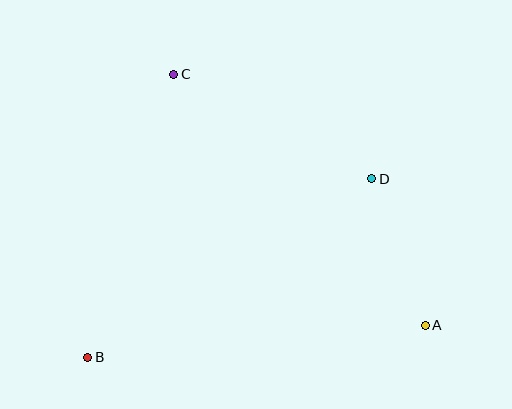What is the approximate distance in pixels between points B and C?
The distance between B and C is approximately 295 pixels.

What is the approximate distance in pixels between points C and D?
The distance between C and D is approximately 224 pixels.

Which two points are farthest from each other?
Points A and C are farthest from each other.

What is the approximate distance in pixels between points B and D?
The distance between B and D is approximately 336 pixels.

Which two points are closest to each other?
Points A and D are closest to each other.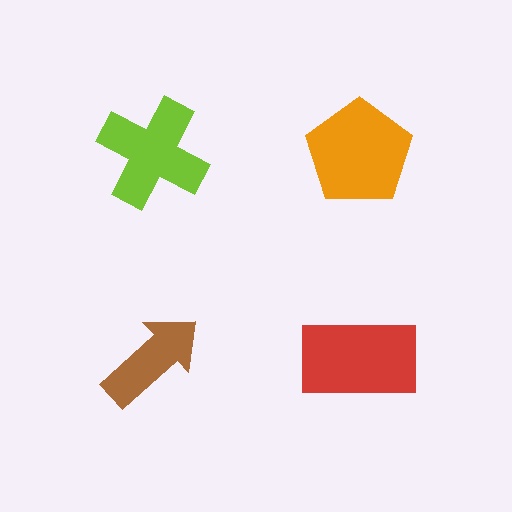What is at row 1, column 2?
An orange pentagon.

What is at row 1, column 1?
A lime cross.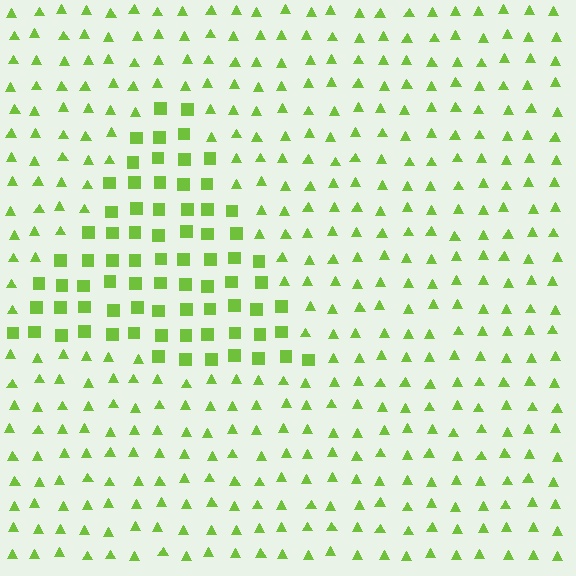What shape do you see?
I see a triangle.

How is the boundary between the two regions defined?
The boundary is defined by a change in element shape: squares inside vs. triangles outside. All elements share the same color and spacing.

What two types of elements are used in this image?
The image uses squares inside the triangle region and triangles outside it.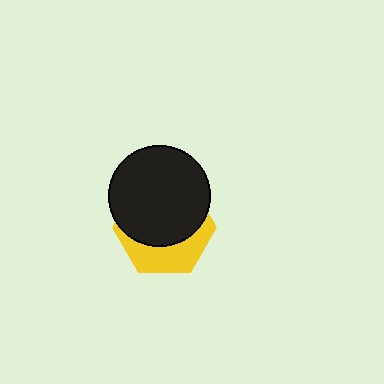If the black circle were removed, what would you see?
You would see the complete yellow hexagon.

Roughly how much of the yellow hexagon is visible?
A small part of it is visible (roughly 36%).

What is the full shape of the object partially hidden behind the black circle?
The partially hidden object is a yellow hexagon.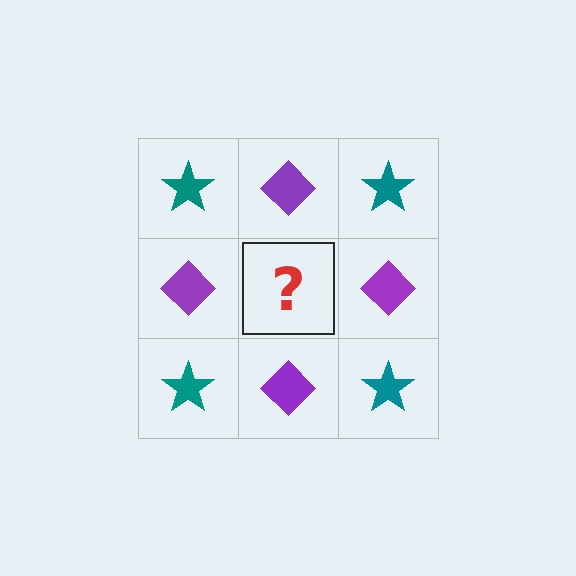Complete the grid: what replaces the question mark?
The question mark should be replaced with a teal star.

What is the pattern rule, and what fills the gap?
The rule is that it alternates teal star and purple diamond in a checkerboard pattern. The gap should be filled with a teal star.